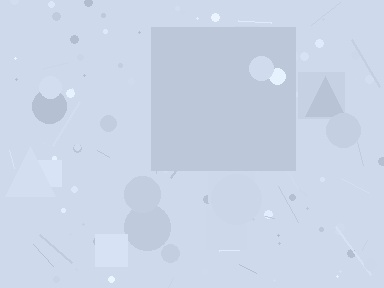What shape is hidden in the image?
A square is hidden in the image.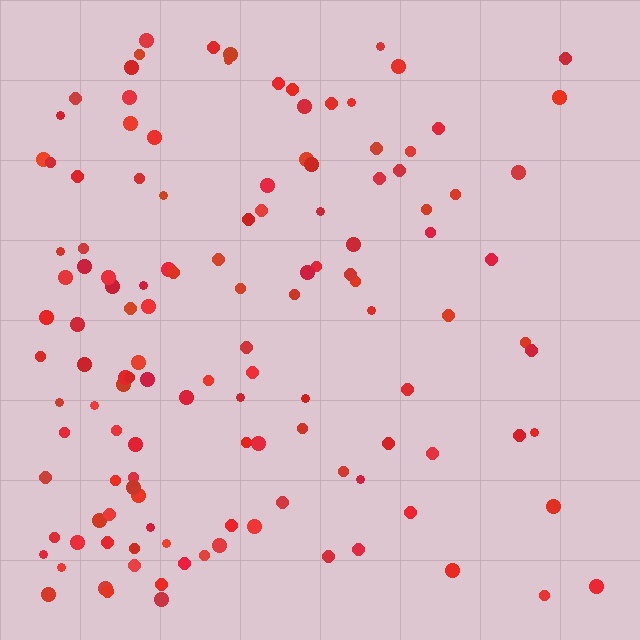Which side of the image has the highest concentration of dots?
The left.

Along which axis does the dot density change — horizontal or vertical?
Horizontal.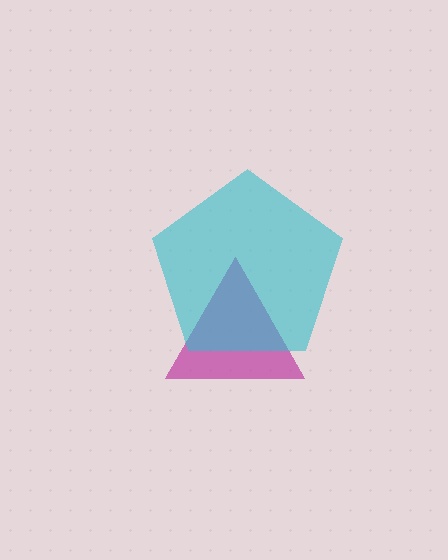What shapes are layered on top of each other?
The layered shapes are: a magenta triangle, a cyan pentagon.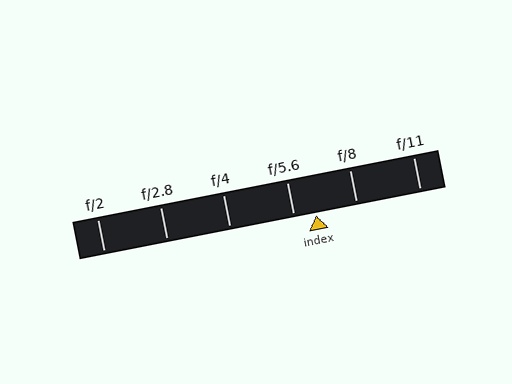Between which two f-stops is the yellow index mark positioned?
The index mark is between f/5.6 and f/8.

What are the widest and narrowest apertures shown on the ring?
The widest aperture shown is f/2 and the narrowest is f/11.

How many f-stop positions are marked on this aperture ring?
There are 6 f-stop positions marked.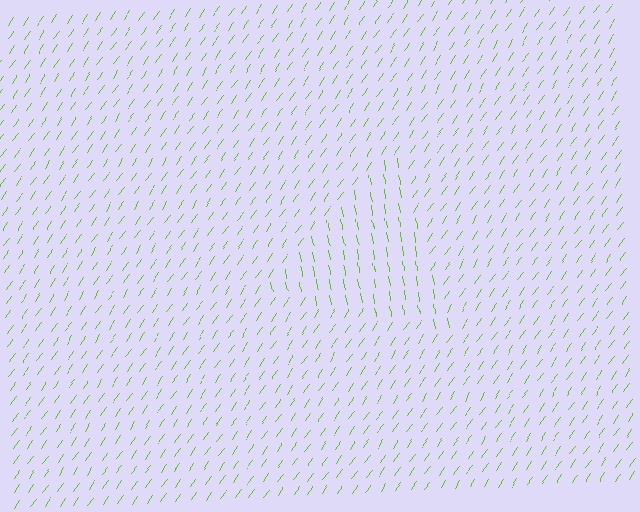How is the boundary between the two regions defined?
The boundary is defined purely by a change in line orientation (approximately 45 degrees difference). All lines are the same color and thickness.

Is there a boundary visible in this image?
Yes, there is a texture boundary formed by a change in line orientation.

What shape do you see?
I see a triangle.